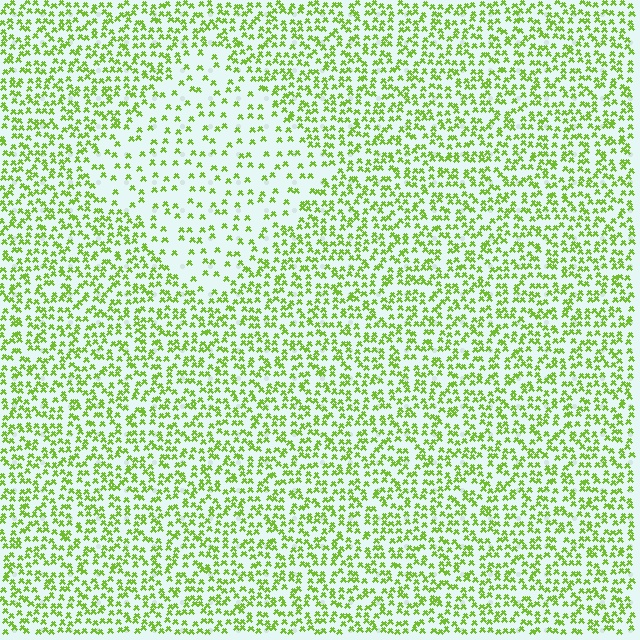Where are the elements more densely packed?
The elements are more densely packed outside the diamond boundary.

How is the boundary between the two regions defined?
The boundary is defined by a change in element density (approximately 2.2x ratio). All elements are the same color, size, and shape.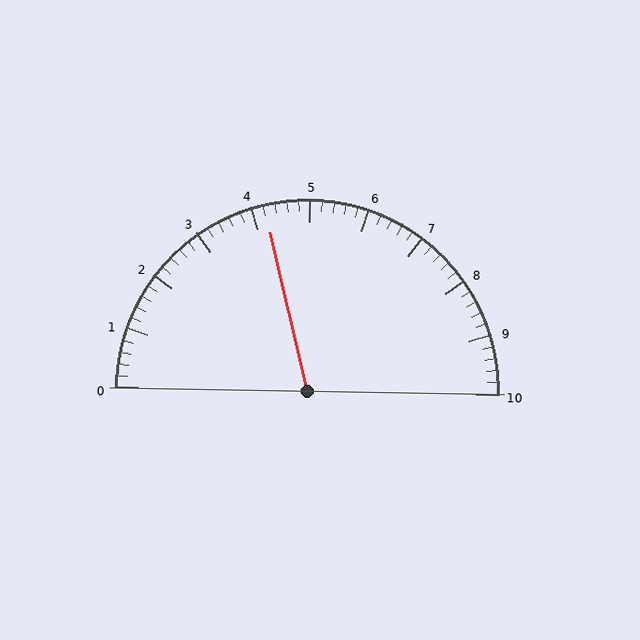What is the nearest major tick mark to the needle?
The nearest major tick mark is 4.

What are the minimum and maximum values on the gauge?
The gauge ranges from 0 to 10.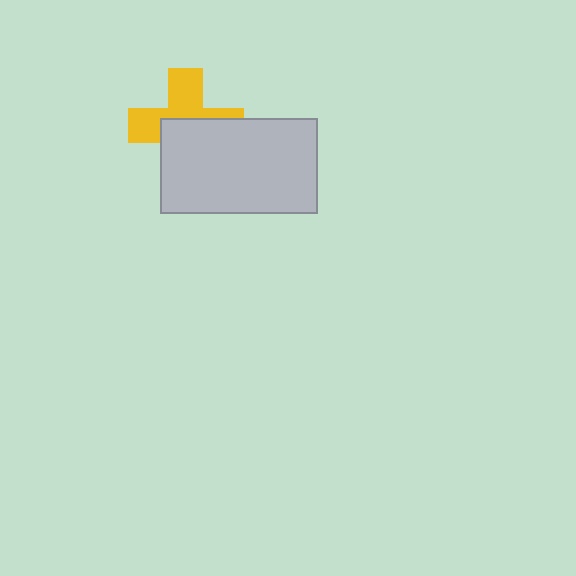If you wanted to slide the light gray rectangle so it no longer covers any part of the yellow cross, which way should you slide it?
Slide it down — that is the most direct way to separate the two shapes.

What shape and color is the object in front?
The object in front is a light gray rectangle.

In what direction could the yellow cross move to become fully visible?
The yellow cross could move up. That would shift it out from behind the light gray rectangle entirely.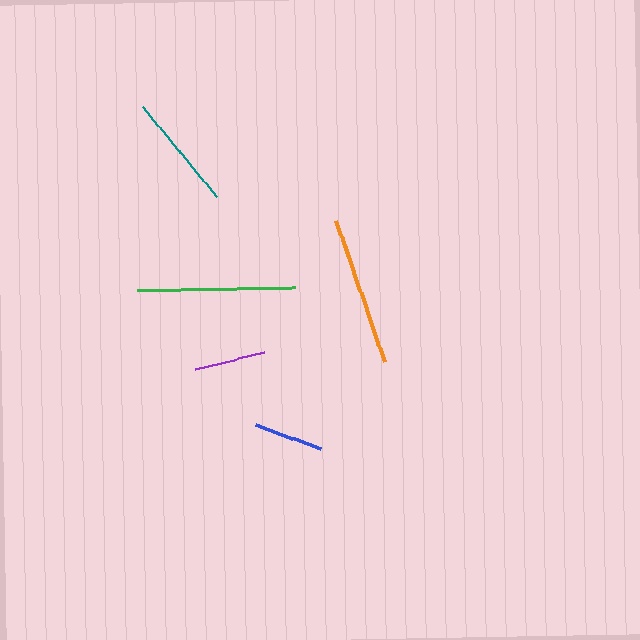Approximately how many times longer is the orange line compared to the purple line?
The orange line is approximately 2.1 times the length of the purple line.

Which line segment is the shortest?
The blue line is the shortest at approximately 70 pixels.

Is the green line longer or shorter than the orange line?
The green line is longer than the orange line.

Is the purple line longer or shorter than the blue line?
The purple line is longer than the blue line.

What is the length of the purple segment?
The purple segment is approximately 71 pixels long.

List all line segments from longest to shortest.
From longest to shortest: green, orange, teal, purple, blue.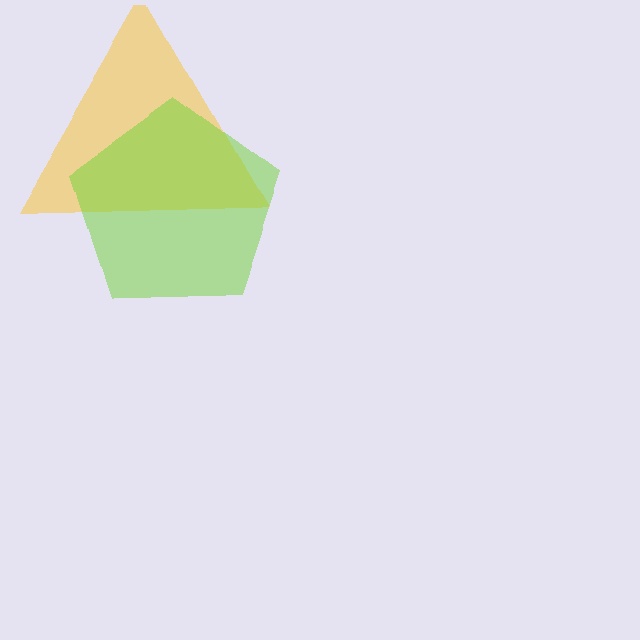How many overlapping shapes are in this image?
There are 2 overlapping shapes in the image.